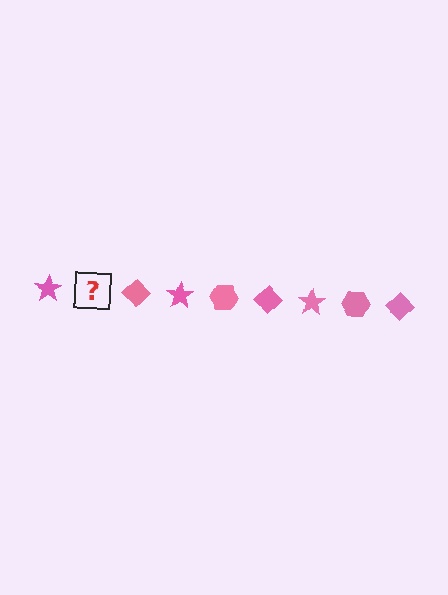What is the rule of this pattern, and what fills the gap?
The rule is that the pattern cycles through star, hexagon, diamond shapes in pink. The gap should be filled with a pink hexagon.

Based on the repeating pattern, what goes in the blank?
The blank should be a pink hexagon.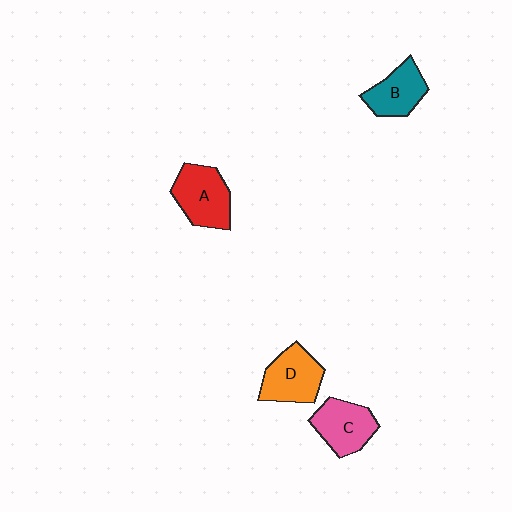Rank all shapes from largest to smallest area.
From largest to smallest: A (red), D (orange), C (pink), B (teal).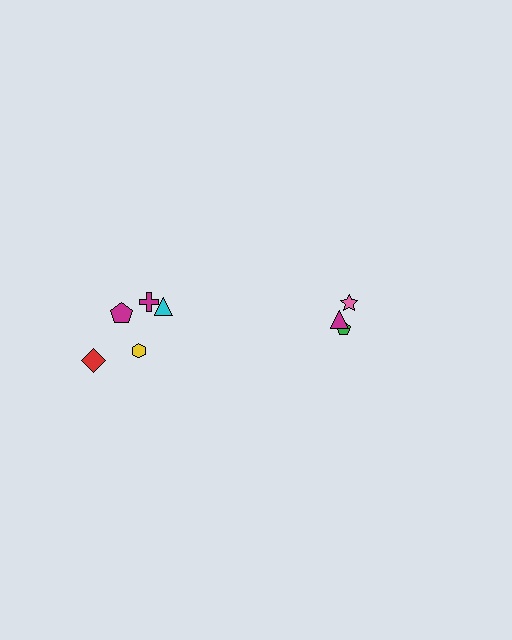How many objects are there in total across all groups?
There are 8 objects.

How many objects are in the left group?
There are 5 objects.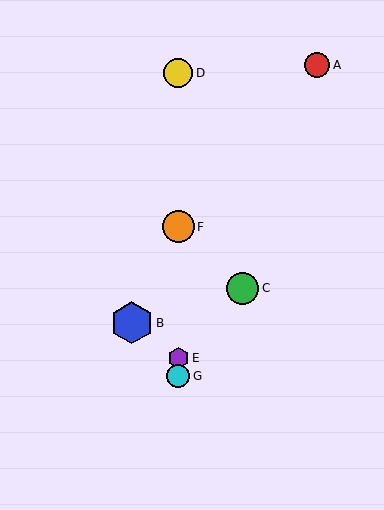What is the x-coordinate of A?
Object A is at x≈317.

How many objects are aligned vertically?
4 objects (D, E, F, G) are aligned vertically.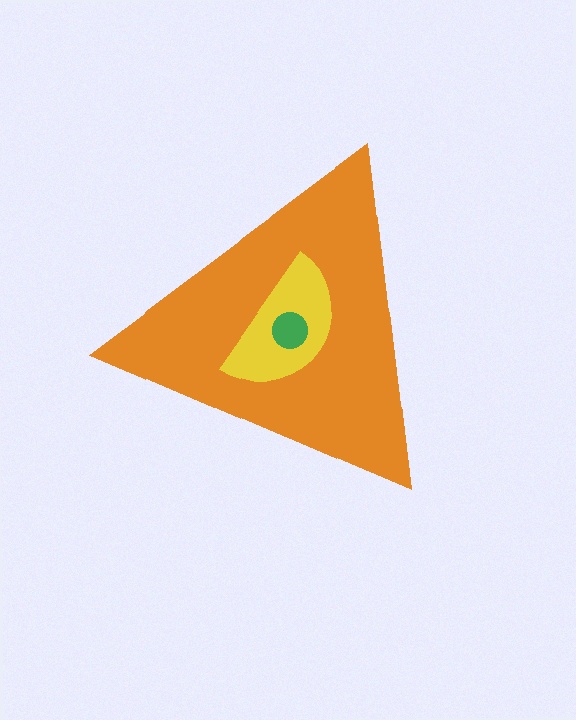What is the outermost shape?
The orange triangle.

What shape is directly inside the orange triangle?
The yellow semicircle.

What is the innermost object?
The green circle.